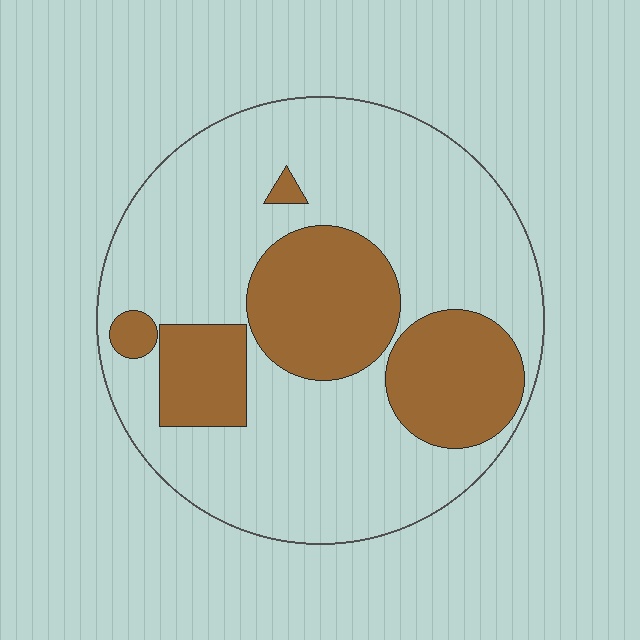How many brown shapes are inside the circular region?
5.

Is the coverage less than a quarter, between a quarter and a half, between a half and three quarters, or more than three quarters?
Between a quarter and a half.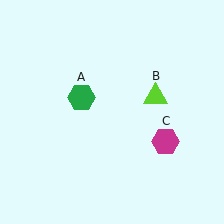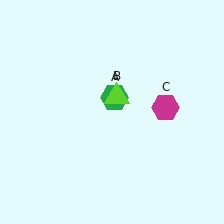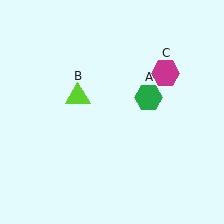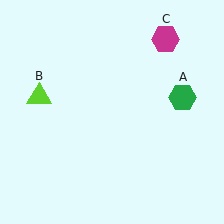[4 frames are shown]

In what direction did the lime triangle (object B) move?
The lime triangle (object B) moved left.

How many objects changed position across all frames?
3 objects changed position: green hexagon (object A), lime triangle (object B), magenta hexagon (object C).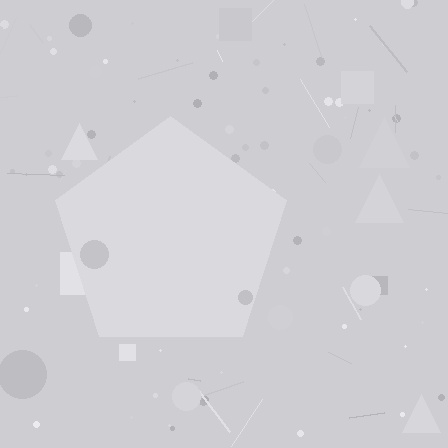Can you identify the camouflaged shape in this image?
The camouflaged shape is a pentagon.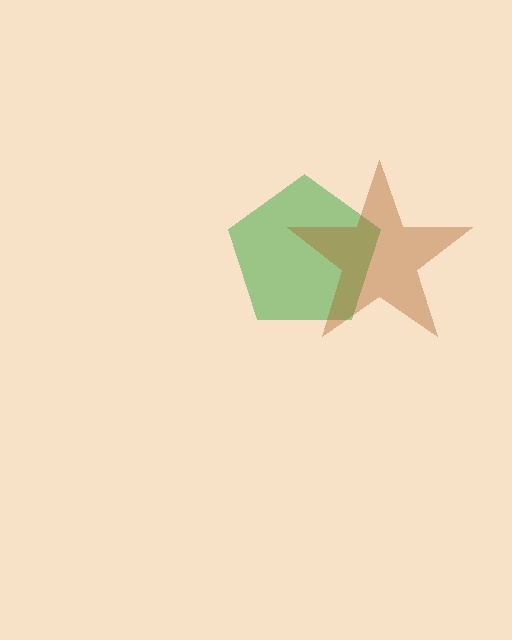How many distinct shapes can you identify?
There are 2 distinct shapes: a green pentagon, a brown star.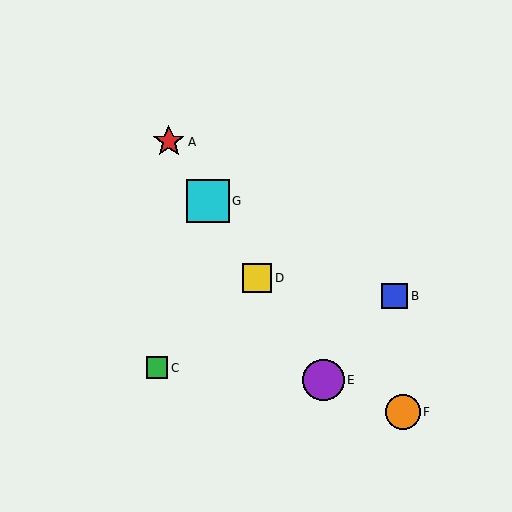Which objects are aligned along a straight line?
Objects A, D, E, G are aligned along a straight line.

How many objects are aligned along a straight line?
4 objects (A, D, E, G) are aligned along a straight line.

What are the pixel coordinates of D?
Object D is at (257, 278).